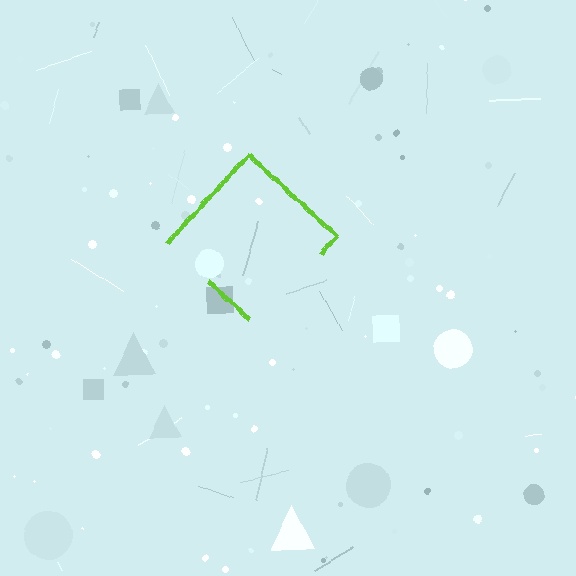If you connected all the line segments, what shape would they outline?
They would outline a diamond.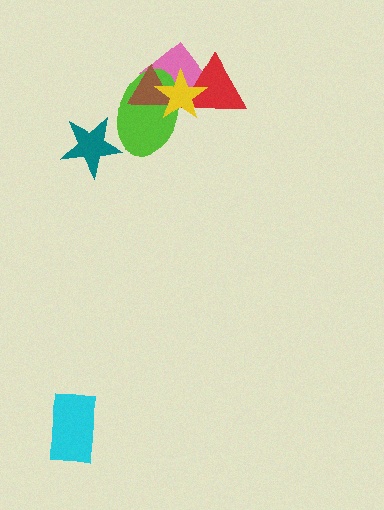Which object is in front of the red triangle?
The yellow star is in front of the red triangle.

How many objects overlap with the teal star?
1 object overlaps with the teal star.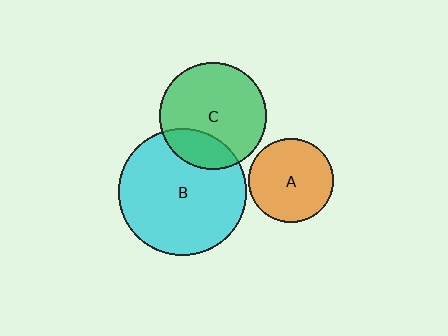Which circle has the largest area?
Circle B (cyan).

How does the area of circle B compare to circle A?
Approximately 2.3 times.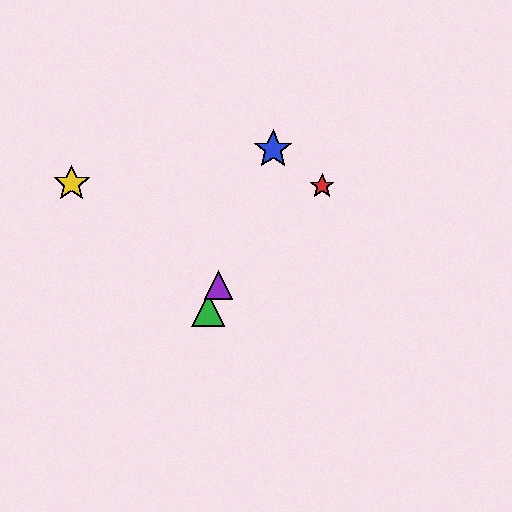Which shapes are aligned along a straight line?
The blue star, the green triangle, the purple triangle are aligned along a straight line.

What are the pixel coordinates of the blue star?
The blue star is at (273, 149).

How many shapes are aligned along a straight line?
3 shapes (the blue star, the green triangle, the purple triangle) are aligned along a straight line.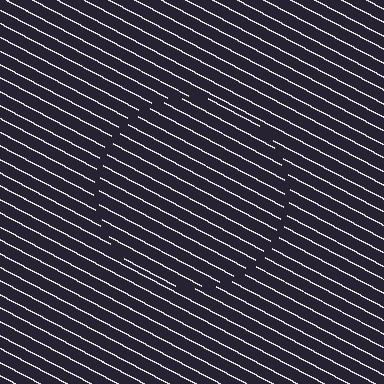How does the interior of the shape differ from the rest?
The interior of the shape contains the same grating, shifted by half a period — the contour is defined by the phase discontinuity where line-ends from the inner and outer gratings abut.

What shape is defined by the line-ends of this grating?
An illusory circle. The interior of the shape contains the same grating, shifted by half a period — the contour is defined by the phase discontinuity where line-ends from the inner and outer gratings abut.